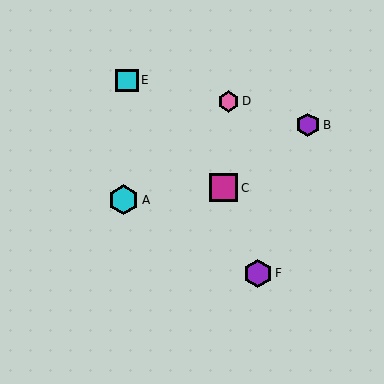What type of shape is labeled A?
Shape A is a cyan hexagon.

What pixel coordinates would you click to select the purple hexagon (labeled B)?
Click at (308, 125) to select the purple hexagon B.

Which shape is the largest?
The cyan hexagon (labeled A) is the largest.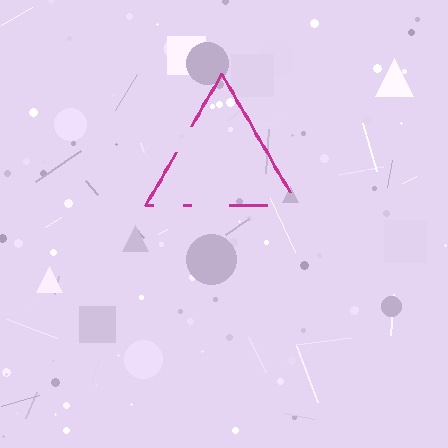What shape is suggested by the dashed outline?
The dashed outline suggests a triangle.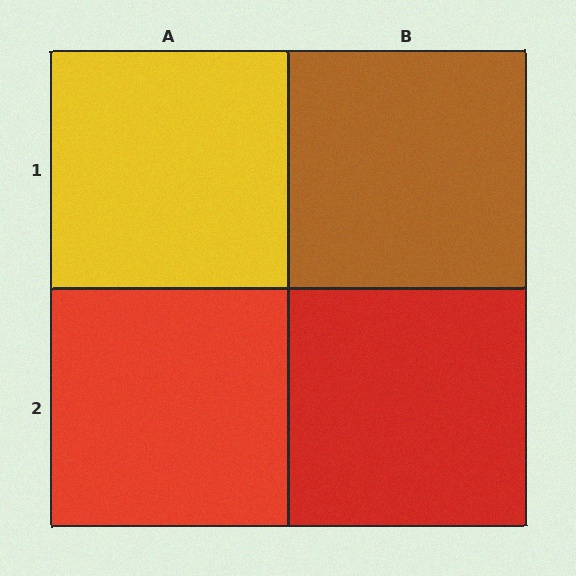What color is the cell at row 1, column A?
Yellow.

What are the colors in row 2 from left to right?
Red, red.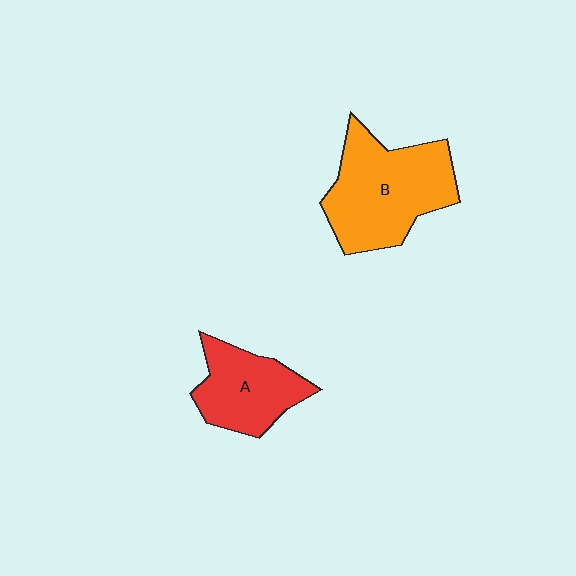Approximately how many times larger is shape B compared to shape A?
Approximately 1.5 times.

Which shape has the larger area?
Shape B (orange).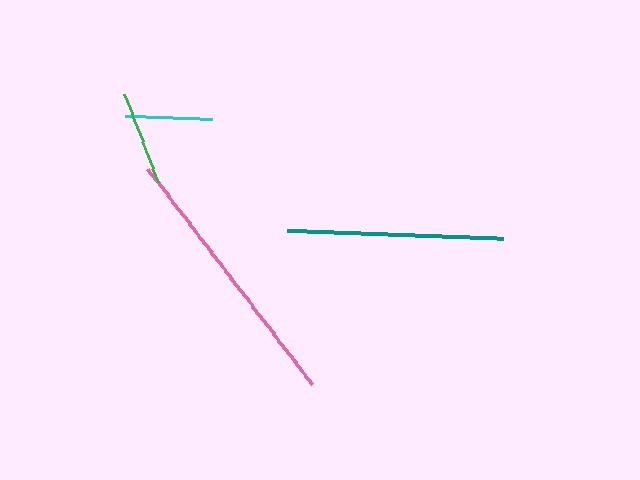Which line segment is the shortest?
The cyan line is the shortest at approximately 87 pixels.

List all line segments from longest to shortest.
From longest to shortest: pink, teal, green, cyan.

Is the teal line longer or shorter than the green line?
The teal line is longer than the green line.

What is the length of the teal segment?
The teal segment is approximately 216 pixels long.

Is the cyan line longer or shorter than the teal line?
The teal line is longer than the cyan line.